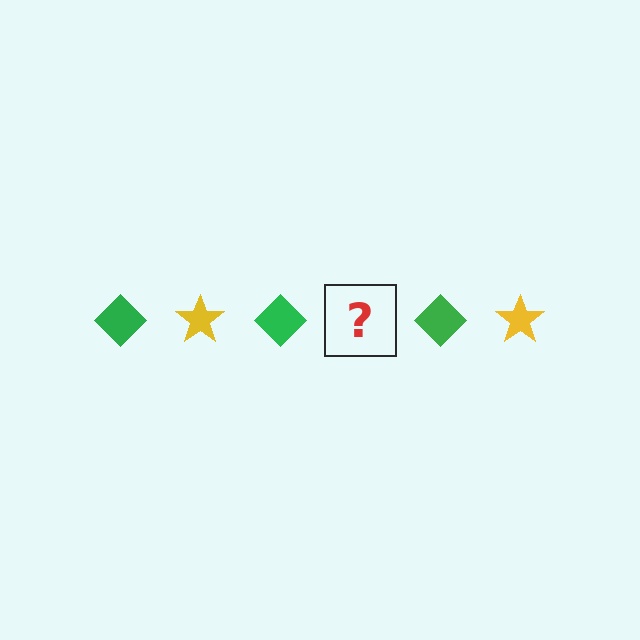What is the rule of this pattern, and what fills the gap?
The rule is that the pattern alternates between green diamond and yellow star. The gap should be filled with a yellow star.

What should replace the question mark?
The question mark should be replaced with a yellow star.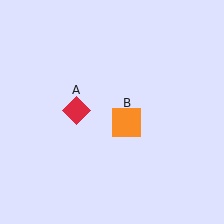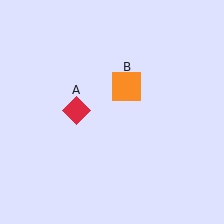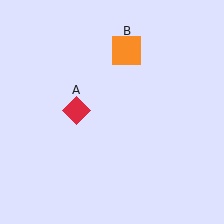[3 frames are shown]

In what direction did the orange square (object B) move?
The orange square (object B) moved up.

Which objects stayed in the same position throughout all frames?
Red diamond (object A) remained stationary.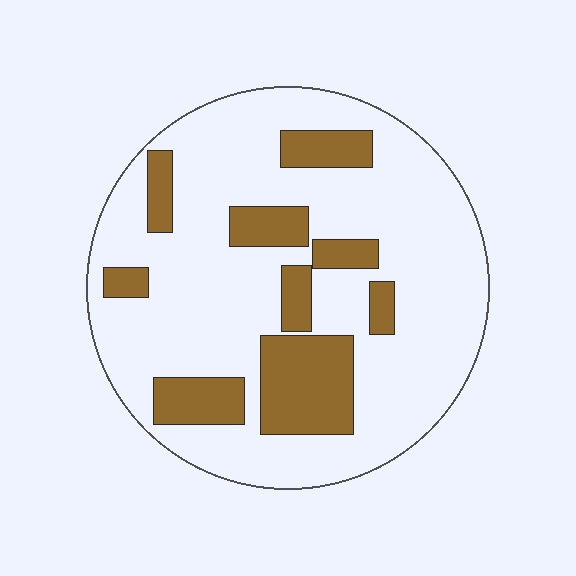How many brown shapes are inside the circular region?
9.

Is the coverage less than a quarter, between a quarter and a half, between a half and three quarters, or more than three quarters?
Less than a quarter.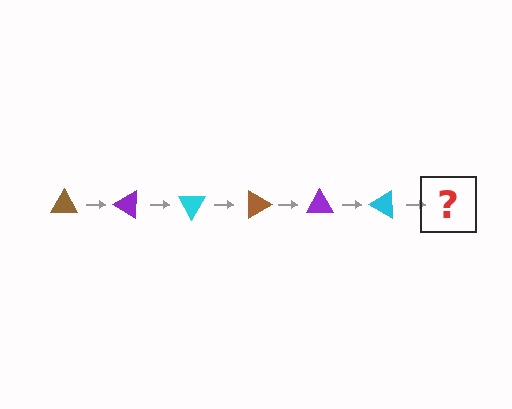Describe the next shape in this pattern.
It should be a brown triangle, rotated 180 degrees from the start.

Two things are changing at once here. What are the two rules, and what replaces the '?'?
The two rules are that it rotates 30 degrees each step and the color cycles through brown, purple, and cyan. The '?' should be a brown triangle, rotated 180 degrees from the start.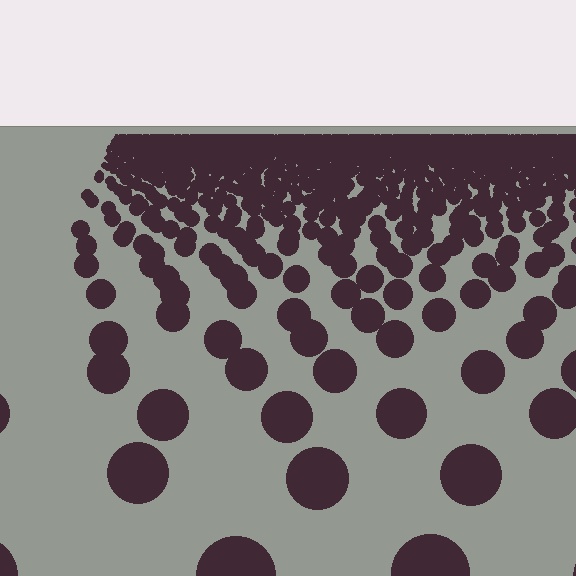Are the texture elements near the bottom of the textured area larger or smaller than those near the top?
Larger. Near the bottom, elements are closer to the viewer and appear at a bigger on-screen size.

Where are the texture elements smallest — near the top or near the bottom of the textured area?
Near the top.